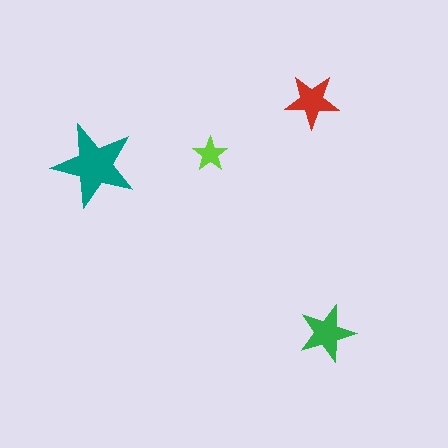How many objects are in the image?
There are 4 objects in the image.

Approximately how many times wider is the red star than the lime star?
About 1.5 times wider.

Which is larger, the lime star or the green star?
The green one.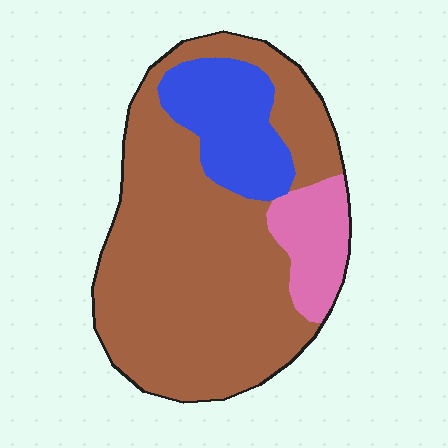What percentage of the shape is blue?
Blue covers around 15% of the shape.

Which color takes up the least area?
Pink, at roughly 10%.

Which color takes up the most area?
Brown, at roughly 70%.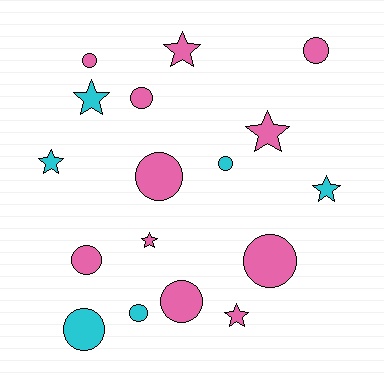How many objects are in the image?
There are 17 objects.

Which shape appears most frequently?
Circle, with 10 objects.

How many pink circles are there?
There are 7 pink circles.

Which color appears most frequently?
Pink, with 11 objects.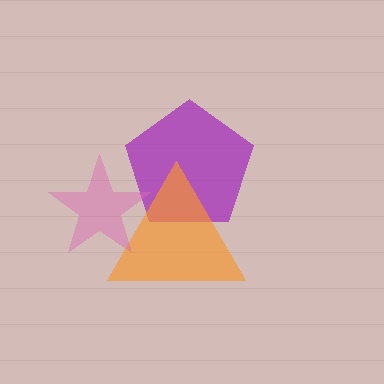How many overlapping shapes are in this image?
There are 3 overlapping shapes in the image.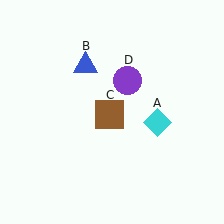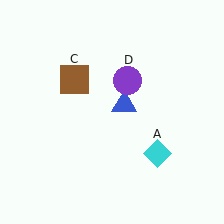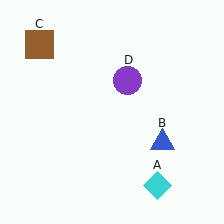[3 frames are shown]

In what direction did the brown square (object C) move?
The brown square (object C) moved up and to the left.